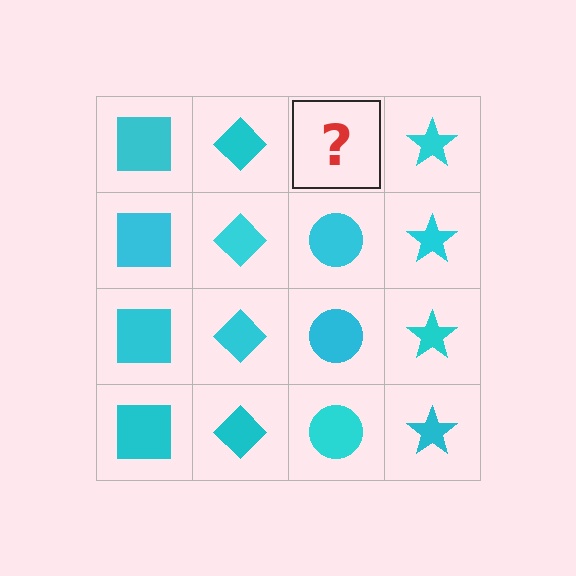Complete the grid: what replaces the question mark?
The question mark should be replaced with a cyan circle.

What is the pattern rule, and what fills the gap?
The rule is that each column has a consistent shape. The gap should be filled with a cyan circle.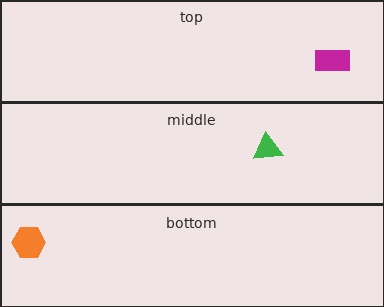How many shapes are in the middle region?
1.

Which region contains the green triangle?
The middle region.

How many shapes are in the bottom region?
1.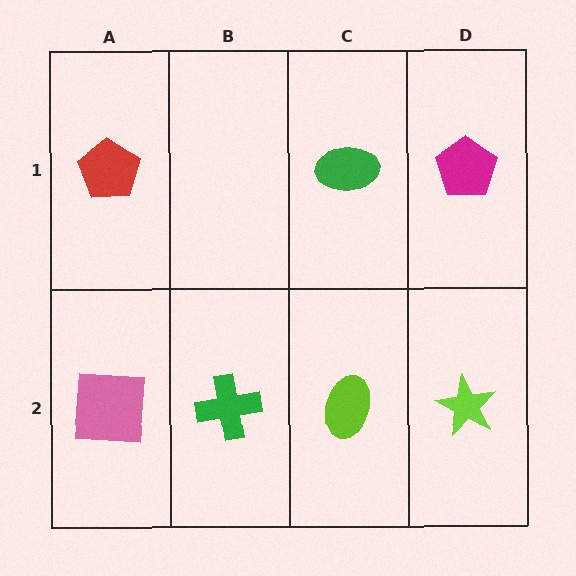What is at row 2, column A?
A pink square.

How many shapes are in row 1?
3 shapes.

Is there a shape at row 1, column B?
No, that cell is empty.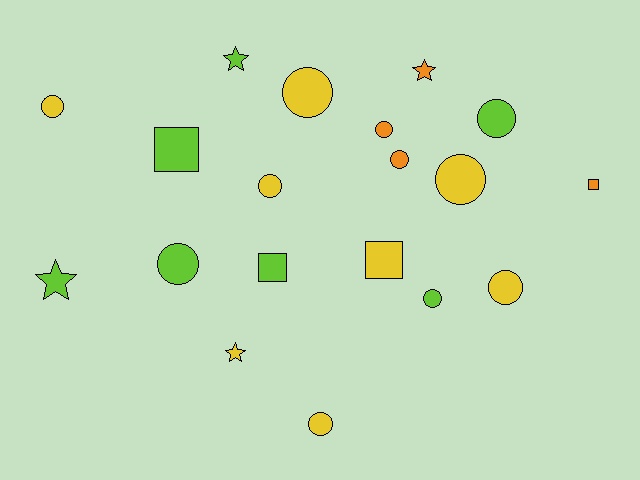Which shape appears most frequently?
Circle, with 11 objects.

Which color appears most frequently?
Yellow, with 8 objects.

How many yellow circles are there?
There are 6 yellow circles.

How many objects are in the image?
There are 19 objects.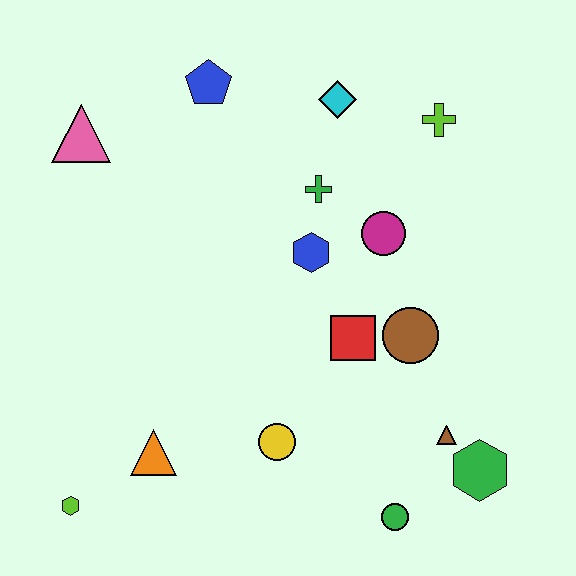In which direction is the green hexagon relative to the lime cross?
The green hexagon is below the lime cross.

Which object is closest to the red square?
The brown circle is closest to the red square.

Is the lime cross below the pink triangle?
No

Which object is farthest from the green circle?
The pink triangle is farthest from the green circle.